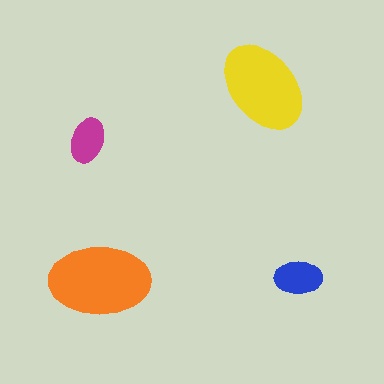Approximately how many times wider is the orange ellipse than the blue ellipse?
About 2 times wider.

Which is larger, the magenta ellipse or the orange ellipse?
The orange one.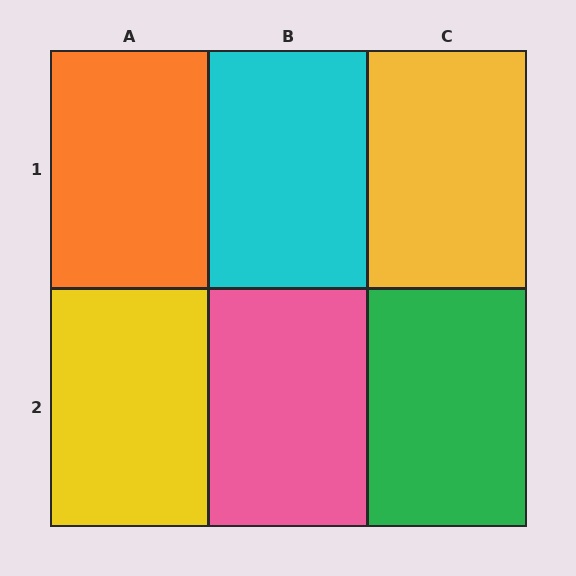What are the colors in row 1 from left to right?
Orange, cyan, yellow.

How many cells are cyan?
1 cell is cyan.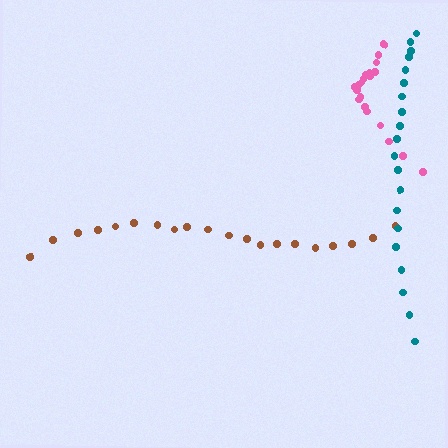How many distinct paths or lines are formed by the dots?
There are 3 distinct paths.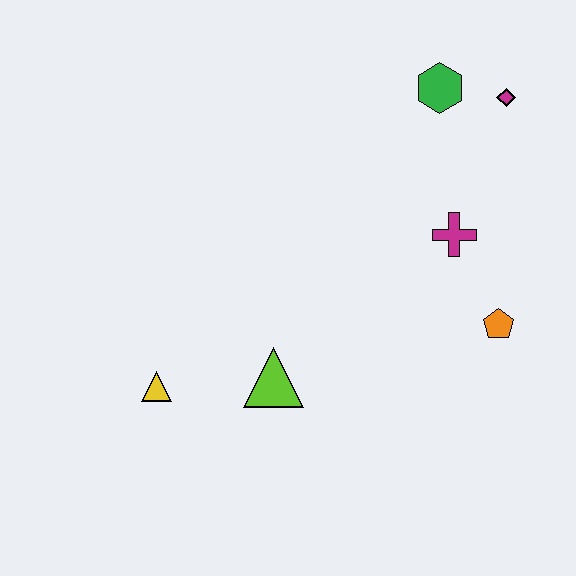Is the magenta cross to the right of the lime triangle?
Yes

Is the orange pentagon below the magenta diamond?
Yes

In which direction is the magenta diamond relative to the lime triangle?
The magenta diamond is above the lime triangle.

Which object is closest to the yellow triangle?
The lime triangle is closest to the yellow triangle.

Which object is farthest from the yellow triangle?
The magenta diamond is farthest from the yellow triangle.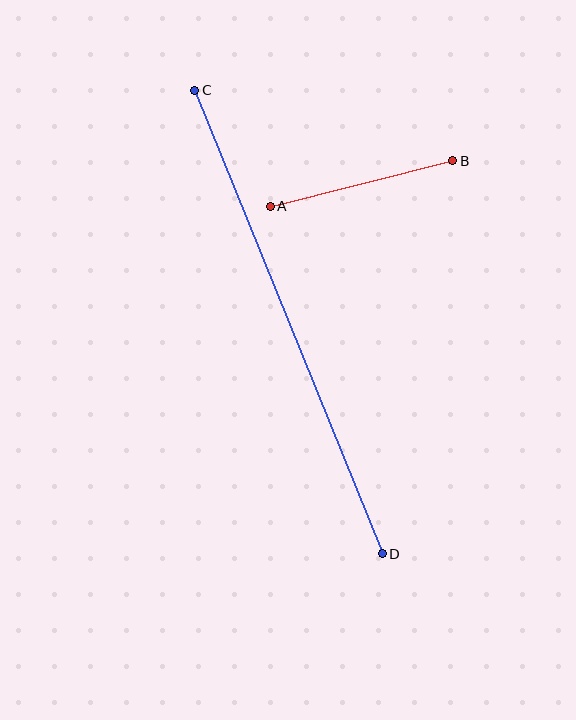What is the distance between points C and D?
The distance is approximately 500 pixels.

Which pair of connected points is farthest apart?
Points C and D are farthest apart.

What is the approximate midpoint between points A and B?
The midpoint is at approximately (362, 183) pixels.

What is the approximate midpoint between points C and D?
The midpoint is at approximately (289, 322) pixels.